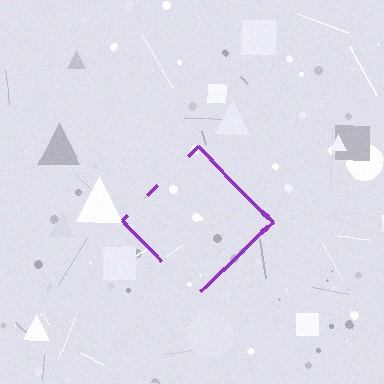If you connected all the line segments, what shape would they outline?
They would outline a diamond.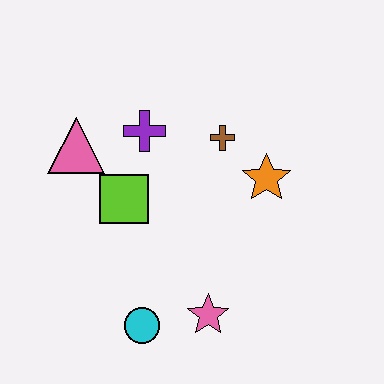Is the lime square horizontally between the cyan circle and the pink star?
No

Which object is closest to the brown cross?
The orange star is closest to the brown cross.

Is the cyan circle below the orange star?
Yes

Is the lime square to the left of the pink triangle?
No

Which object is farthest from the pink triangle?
The pink star is farthest from the pink triangle.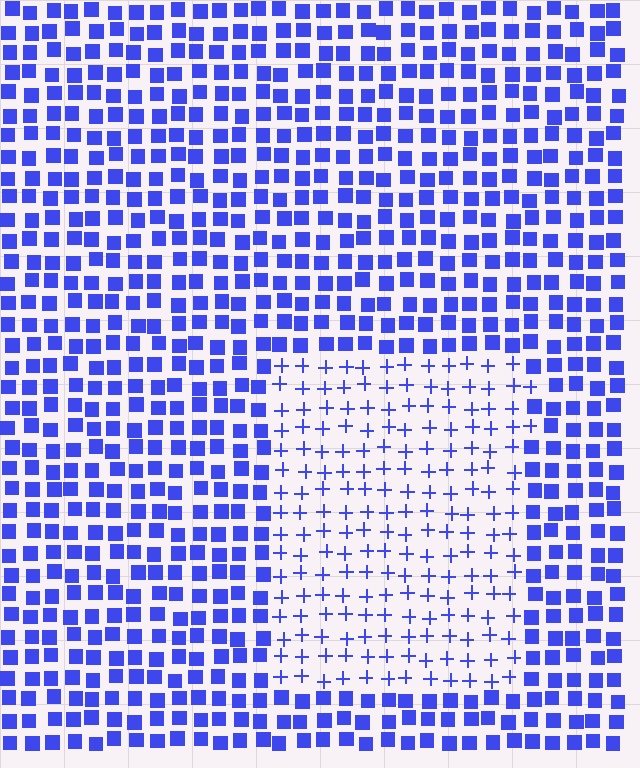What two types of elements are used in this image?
The image uses plus signs inside the rectangle region and squares outside it.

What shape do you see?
I see a rectangle.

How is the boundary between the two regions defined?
The boundary is defined by a change in element shape: plus signs inside vs. squares outside. All elements share the same color and spacing.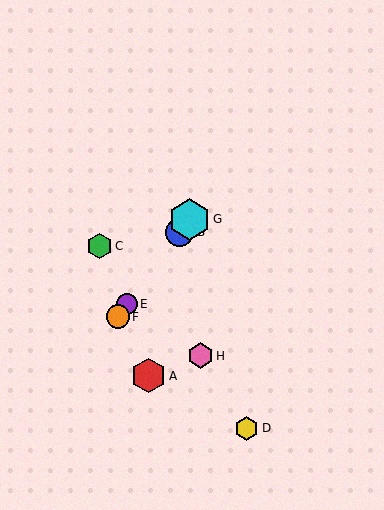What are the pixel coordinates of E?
Object E is at (127, 304).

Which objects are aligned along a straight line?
Objects B, E, F, G are aligned along a straight line.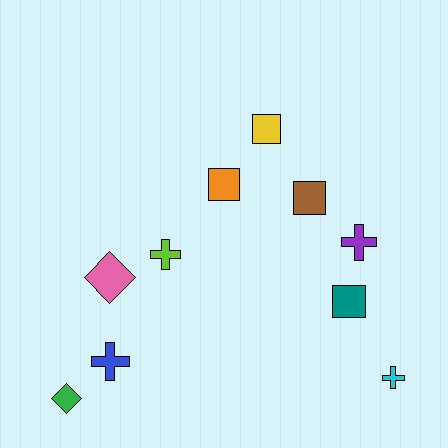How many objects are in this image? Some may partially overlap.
There are 10 objects.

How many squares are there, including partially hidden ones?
There are 4 squares.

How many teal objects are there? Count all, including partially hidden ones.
There is 1 teal object.